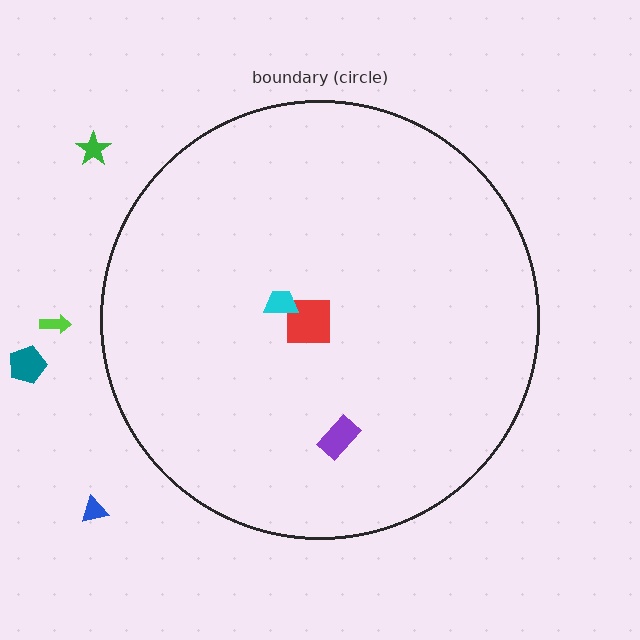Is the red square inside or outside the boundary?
Inside.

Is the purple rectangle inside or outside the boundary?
Inside.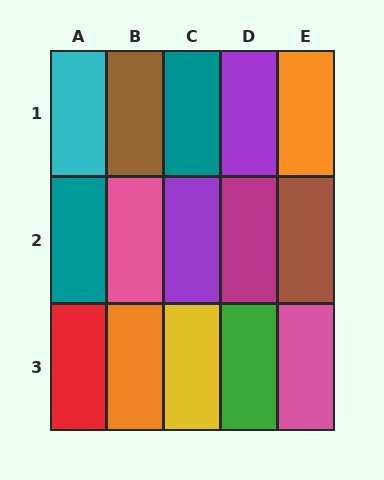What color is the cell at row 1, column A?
Cyan.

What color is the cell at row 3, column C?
Yellow.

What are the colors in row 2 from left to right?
Teal, pink, purple, magenta, brown.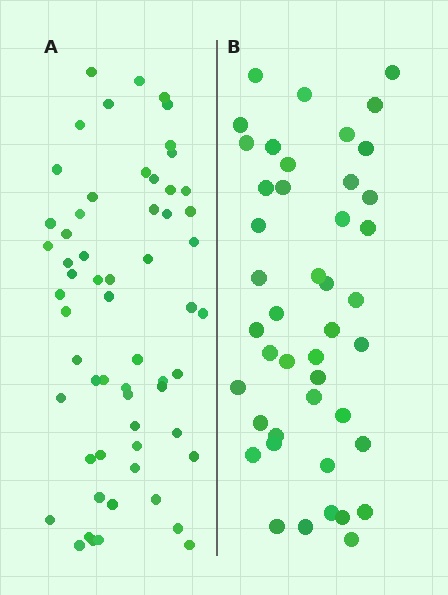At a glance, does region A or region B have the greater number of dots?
Region A (the left region) has more dots.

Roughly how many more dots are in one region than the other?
Region A has approximately 15 more dots than region B.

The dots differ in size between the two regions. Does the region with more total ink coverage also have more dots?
No. Region B has more total ink coverage because its dots are larger, but region A actually contains more individual dots. Total area can be misleading — the number of items is what matters here.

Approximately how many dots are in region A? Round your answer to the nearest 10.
About 60 dots.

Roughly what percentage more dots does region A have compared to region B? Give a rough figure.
About 35% more.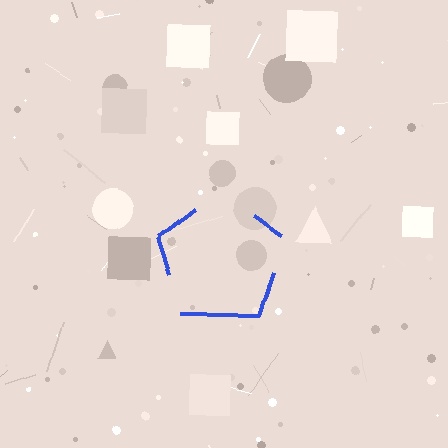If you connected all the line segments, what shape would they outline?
They would outline a pentagon.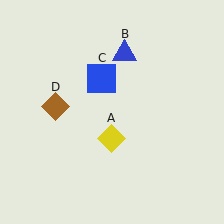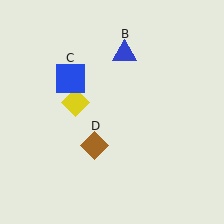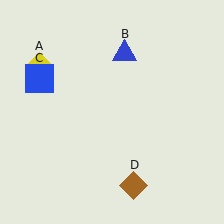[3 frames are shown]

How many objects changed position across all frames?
3 objects changed position: yellow diamond (object A), blue square (object C), brown diamond (object D).